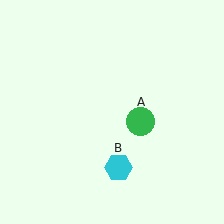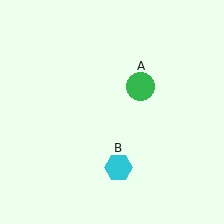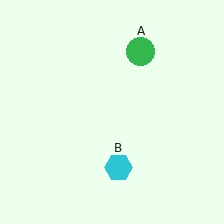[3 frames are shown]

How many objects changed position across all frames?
1 object changed position: green circle (object A).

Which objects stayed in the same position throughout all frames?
Cyan hexagon (object B) remained stationary.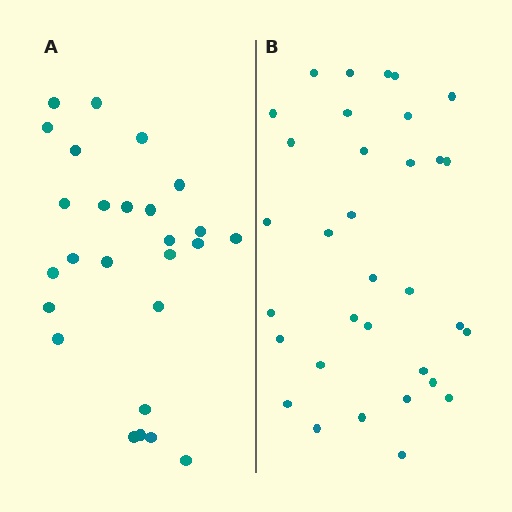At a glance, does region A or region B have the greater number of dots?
Region B (the right region) has more dots.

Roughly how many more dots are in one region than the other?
Region B has roughly 8 or so more dots than region A.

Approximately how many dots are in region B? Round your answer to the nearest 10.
About 30 dots. (The exact count is 33, which rounds to 30.)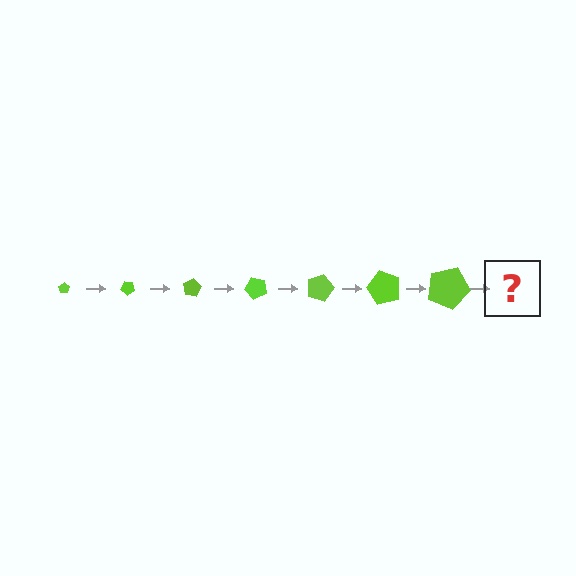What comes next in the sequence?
The next element should be a pentagon, larger than the previous one and rotated 280 degrees from the start.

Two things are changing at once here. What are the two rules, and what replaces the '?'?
The two rules are that the pentagon grows larger each step and it rotates 40 degrees each step. The '?' should be a pentagon, larger than the previous one and rotated 280 degrees from the start.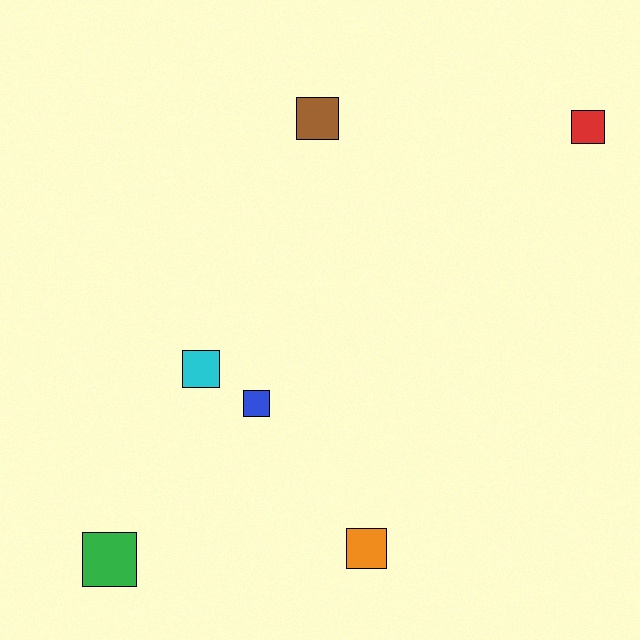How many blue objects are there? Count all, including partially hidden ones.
There is 1 blue object.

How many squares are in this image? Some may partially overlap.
There are 6 squares.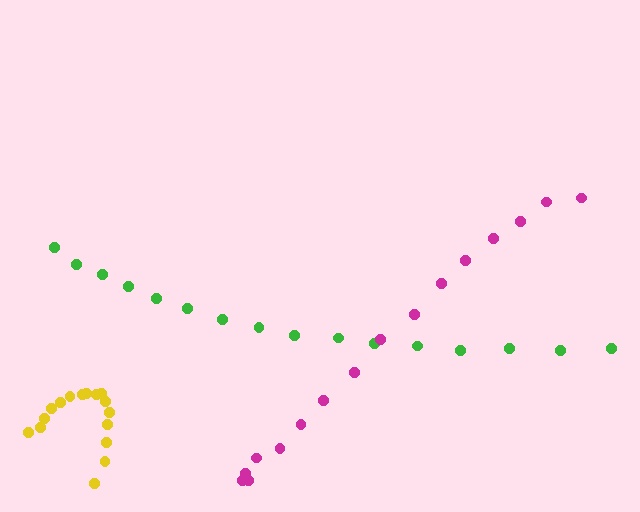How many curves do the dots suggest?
There are 3 distinct paths.